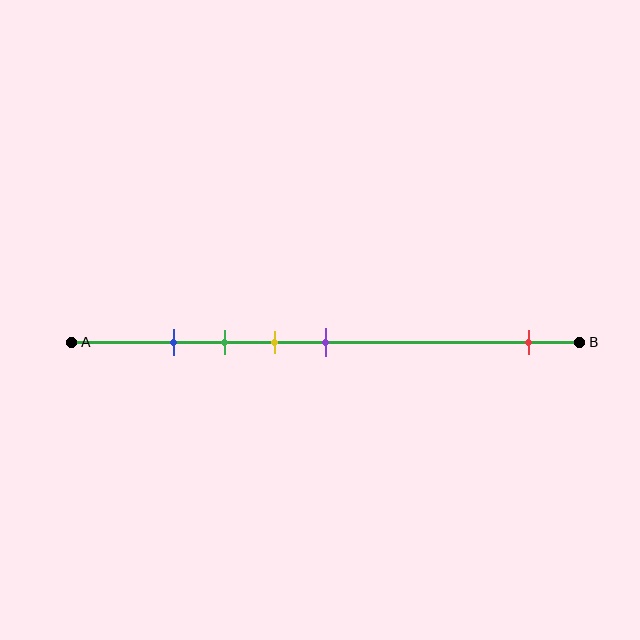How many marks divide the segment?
There are 5 marks dividing the segment.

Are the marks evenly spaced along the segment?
No, the marks are not evenly spaced.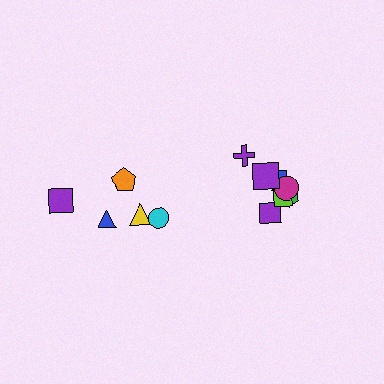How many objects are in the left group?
There are 5 objects.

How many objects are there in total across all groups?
There are 13 objects.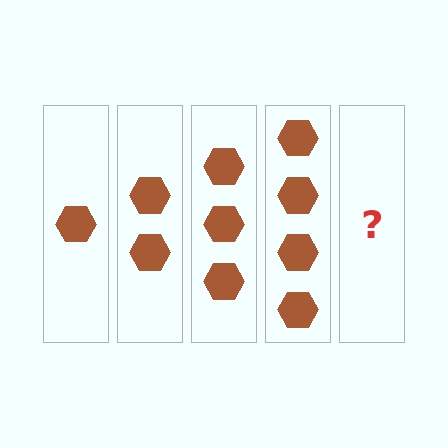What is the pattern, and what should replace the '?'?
The pattern is that each step adds one more hexagon. The '?' should be 5 hexagons.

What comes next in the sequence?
The next element should be 5 hexagons.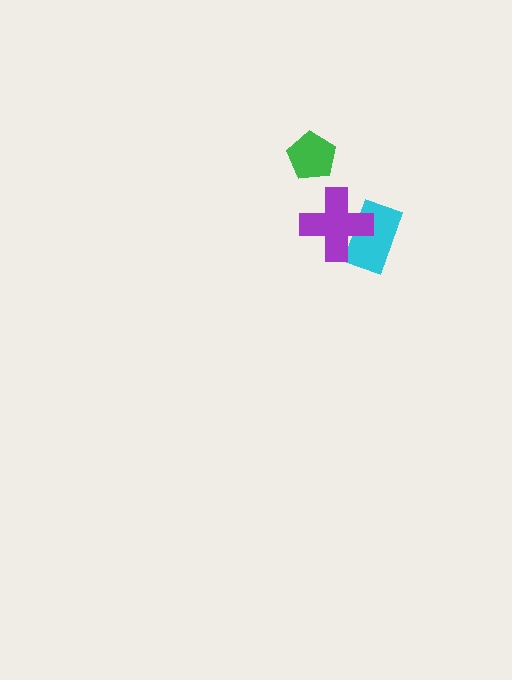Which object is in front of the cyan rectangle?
The purple cross is in front of the cyan rectangle.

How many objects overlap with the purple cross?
1 object overlaps with the purple cross.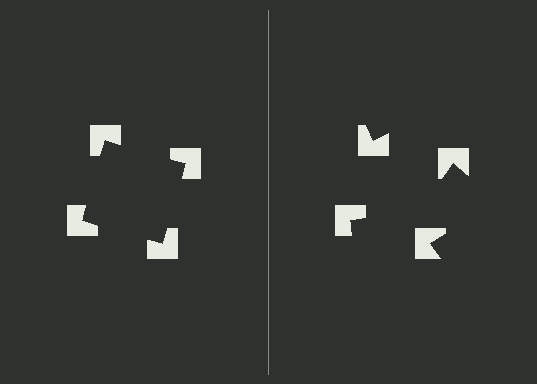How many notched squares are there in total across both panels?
8 — 4 on each side.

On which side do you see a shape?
An illusory square appears on the left side. On the right side the wedge cuts are rotated, so no coherent shape forms.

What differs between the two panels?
The notched squares are positioned identically on both sides; only the wedge orientations differ. On the left they align to a square; on the right they are misaligned.